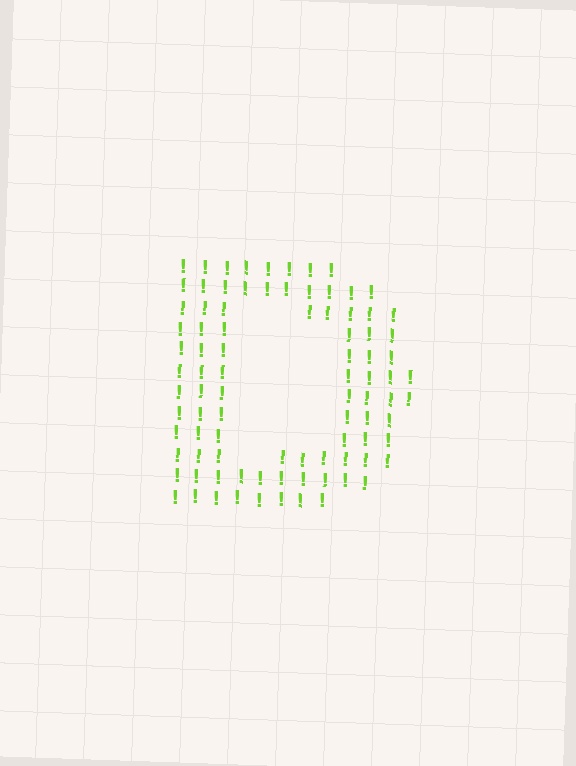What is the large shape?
The large shape is the letter D.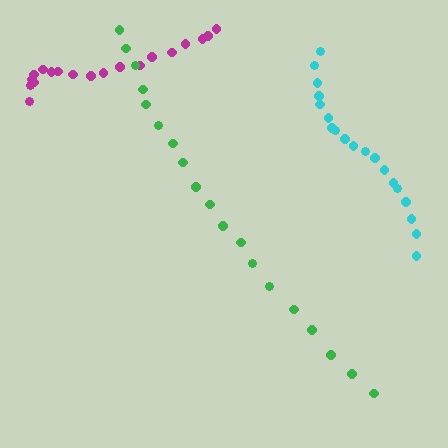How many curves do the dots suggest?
There are 3 distinct paths.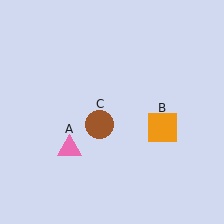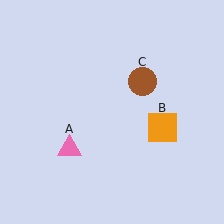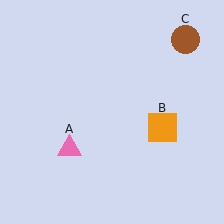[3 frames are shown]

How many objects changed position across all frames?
1 object changed position: brown circle (object C).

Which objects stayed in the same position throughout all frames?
Pink triangle (object A) and orange square (object B) remained stationary.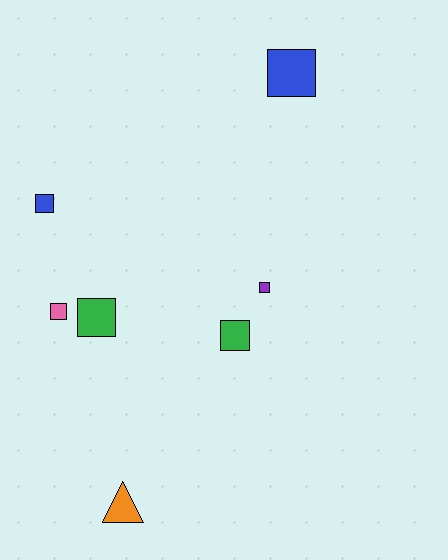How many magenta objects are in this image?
There are no magenta objects.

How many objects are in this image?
There are 7 objects.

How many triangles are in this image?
There is 1 triangle.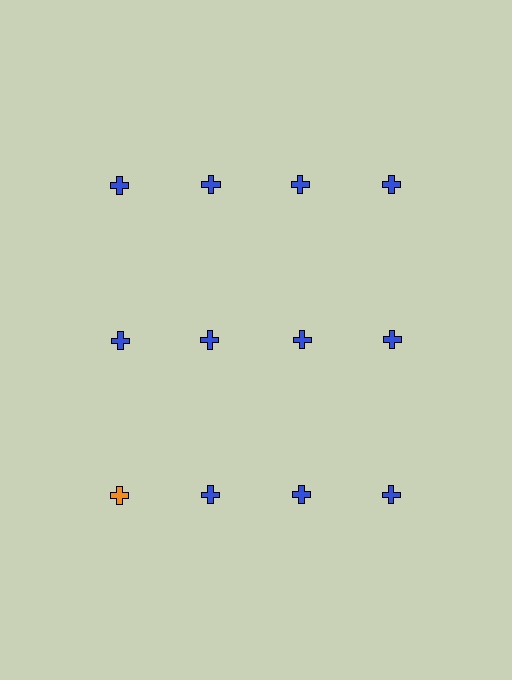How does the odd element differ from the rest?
It has a different color: orange instead of blue.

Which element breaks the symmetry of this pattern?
The orange cross in the third row, leftmost column breaks the symmetry. All other shapes are blue crosses.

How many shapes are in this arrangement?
There are 12 shapes arranged in a grid pattern.